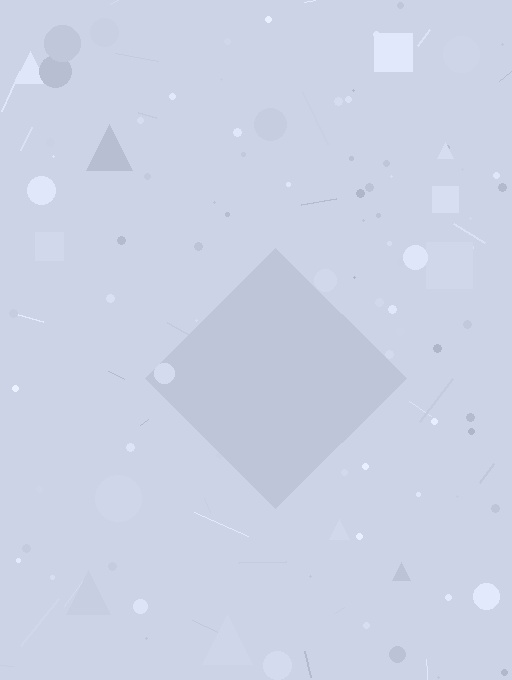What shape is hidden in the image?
A diamond is hidden in the image.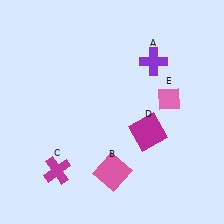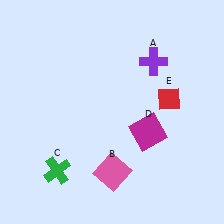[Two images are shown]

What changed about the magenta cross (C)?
In Image 1, C is magenta. In Image 2, it changed to green.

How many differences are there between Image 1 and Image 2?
There are 2 differences between the two images.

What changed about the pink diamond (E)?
In Image 1, E is pink. In Image 2, it changed to red.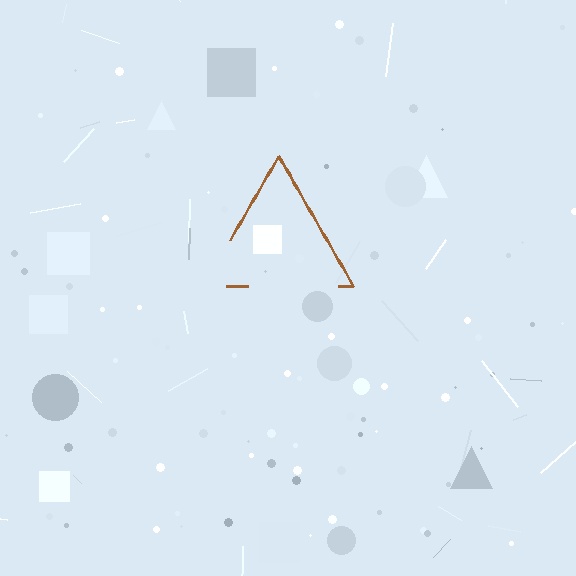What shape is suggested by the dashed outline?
The dashed outline suggests a triangle.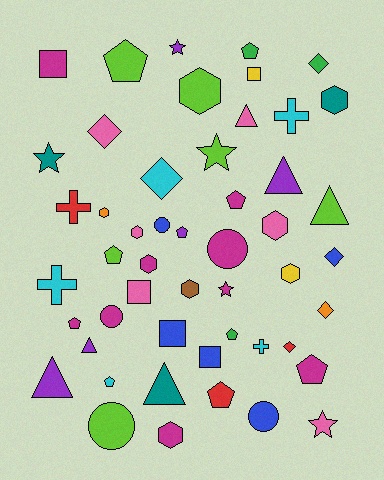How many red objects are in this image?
There are 3 red objects.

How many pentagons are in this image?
There are 10 pentagons.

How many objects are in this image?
There are 50 objects.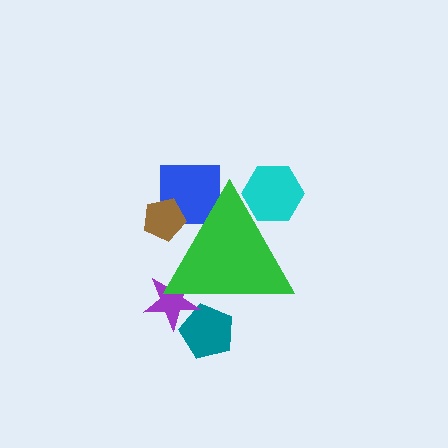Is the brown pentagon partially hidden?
Yes, the brown pentagon is partially hidden behind the green triangle.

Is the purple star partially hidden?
Yes, the purple star is partially hidden behind the green triangle.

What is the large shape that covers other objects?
A green triangle.